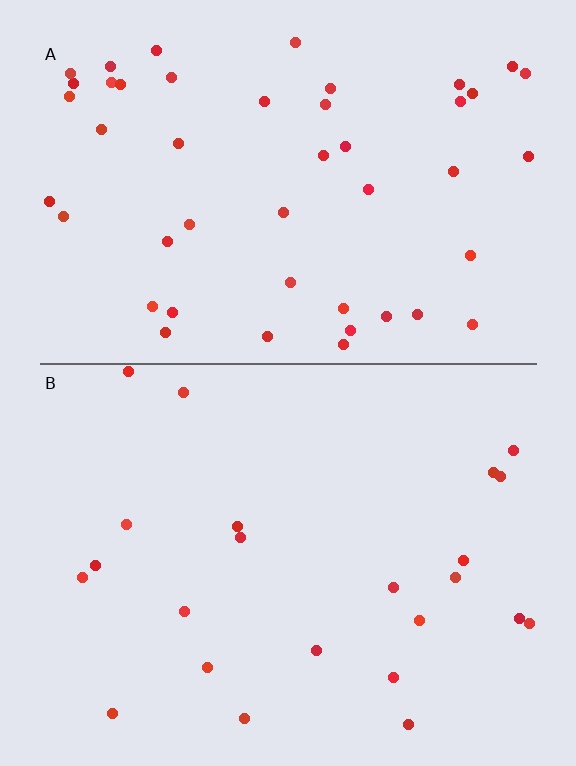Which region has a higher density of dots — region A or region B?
A (the top).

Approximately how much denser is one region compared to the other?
Approximately 2.0× — region A over region B.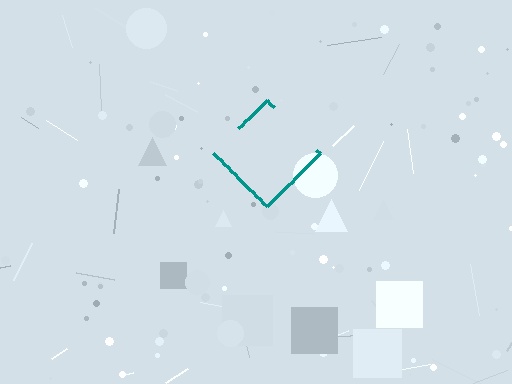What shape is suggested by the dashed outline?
The dashed outline suggests a diamond.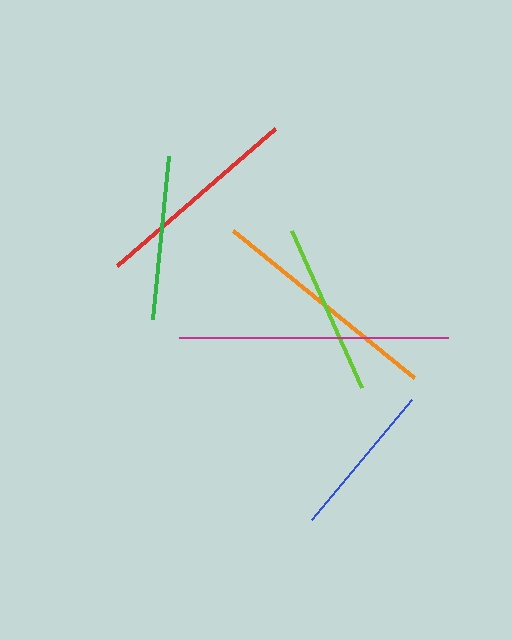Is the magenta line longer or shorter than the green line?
The magenta line is longer than the green line.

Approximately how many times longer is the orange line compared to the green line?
The orange line is approximately 1.4 times the length of the green line.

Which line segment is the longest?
The magenta line is the longest at approximately 269 pixels.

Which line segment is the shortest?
The blue line is the shortest at approximately 156 pixels.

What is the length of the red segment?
The red segment is approximately 209 pixels long.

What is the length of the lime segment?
The lime segment is approximately 172 pixels long.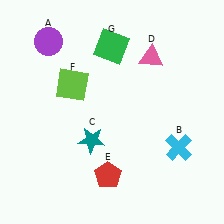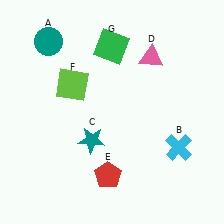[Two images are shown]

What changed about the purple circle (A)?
In Image 1, A is purple. In Image 2, it changed to teal.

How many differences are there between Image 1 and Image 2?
There is 1 difference between the two images.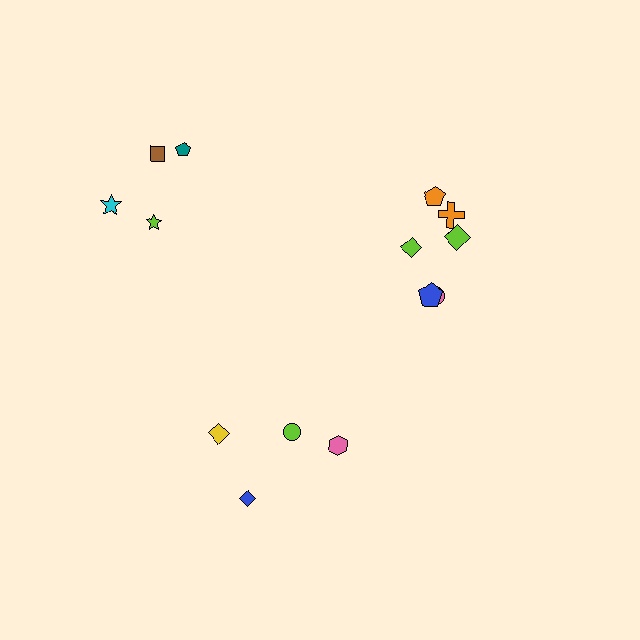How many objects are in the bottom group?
There are 4 objects.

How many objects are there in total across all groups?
There are 14 objects.